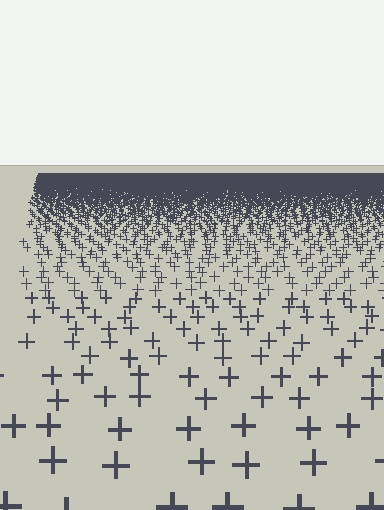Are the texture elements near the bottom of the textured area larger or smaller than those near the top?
Larger. Near the bottom, elements are closer to the viewer and appear at a bigger on-screen size.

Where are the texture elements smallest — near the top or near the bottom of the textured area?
Near the top.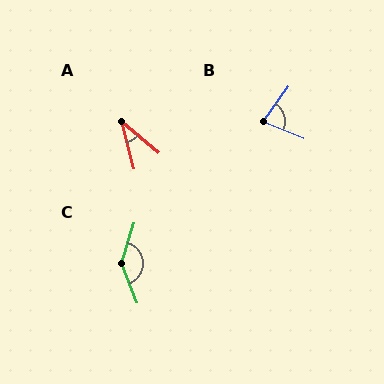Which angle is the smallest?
A, at approximately 35 degrees.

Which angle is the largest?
C, at approximately 142 degrees.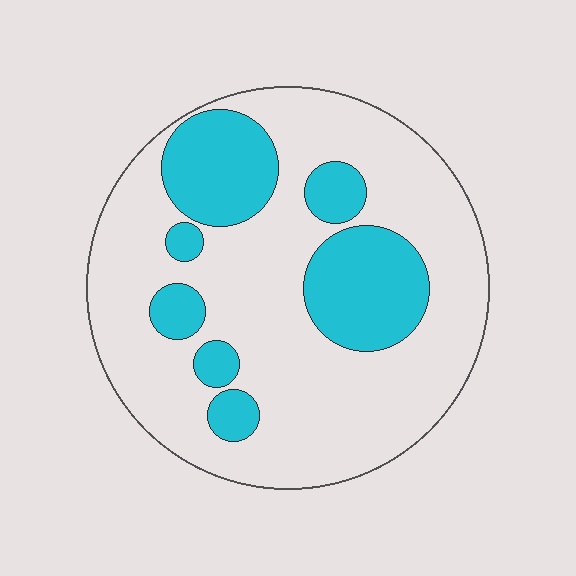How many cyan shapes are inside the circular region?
7.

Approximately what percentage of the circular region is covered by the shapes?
Approximately 25%.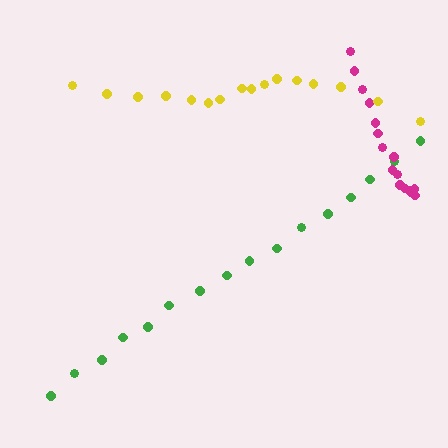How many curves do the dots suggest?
There are 3 distinct paths.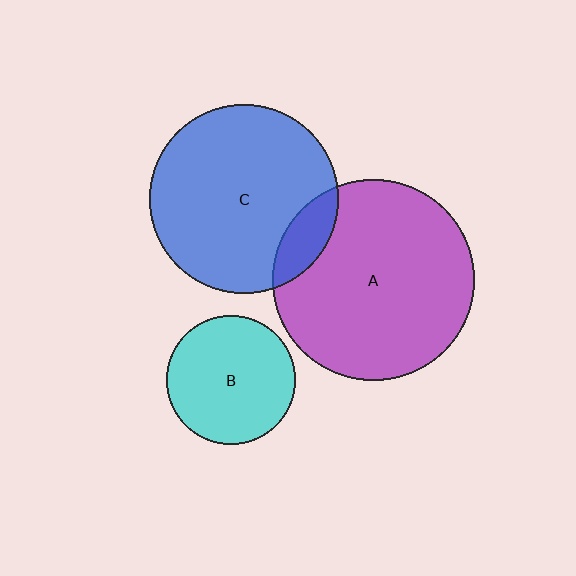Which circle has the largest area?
Circle A (purple).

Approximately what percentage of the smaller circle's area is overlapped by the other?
Approximately 15%.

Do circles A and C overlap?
Yes.